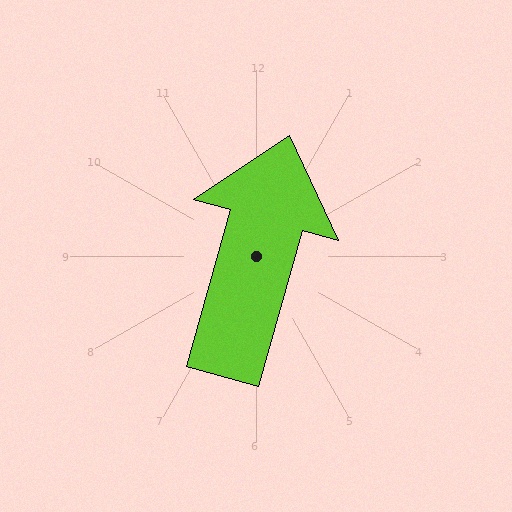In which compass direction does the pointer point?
North.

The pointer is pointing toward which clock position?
Roughly 1 o'clock.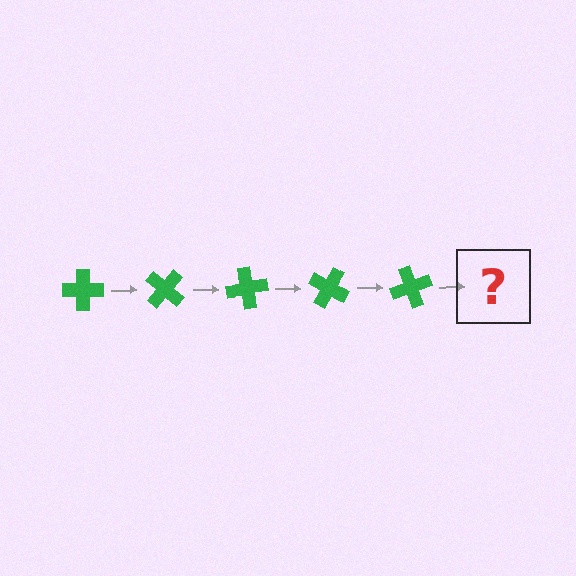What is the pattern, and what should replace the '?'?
The pattern is that the cross rotates 40 degrees each step. The '?' should be a green cross rotated 200 degrees.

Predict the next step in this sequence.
The next step is a green cross rotated 200 degrees.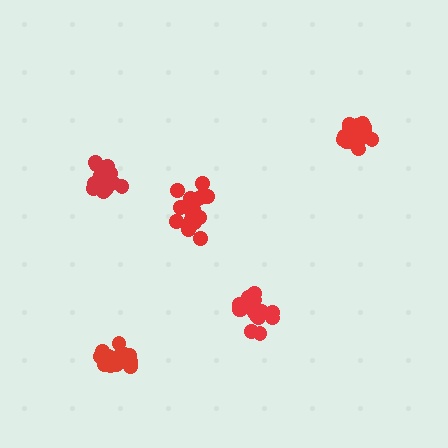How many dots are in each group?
Group 1: 20 dots, Group 2: 18 dots, Group 3: 19 dots, Group 4: 20 dots, Group 5: 15 dots (92 total).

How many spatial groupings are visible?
There are 5 spatial groupings.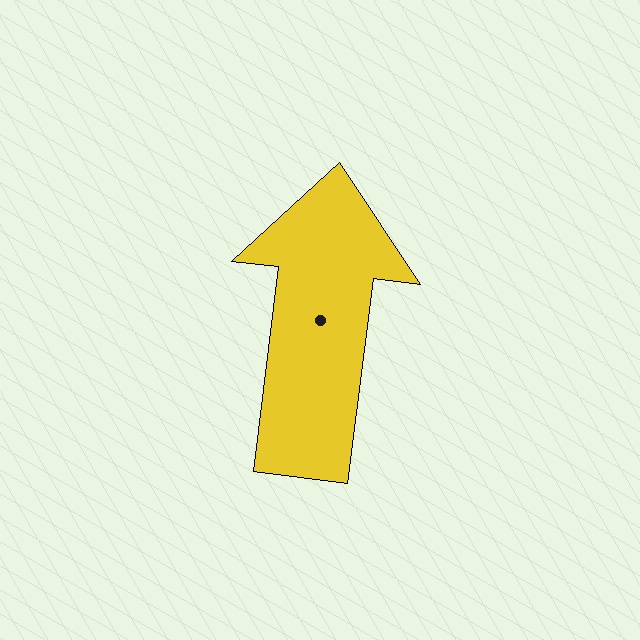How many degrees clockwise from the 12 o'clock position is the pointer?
Approximately 7 degrees.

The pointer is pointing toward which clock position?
Roughly 12 o'clock.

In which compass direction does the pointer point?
North.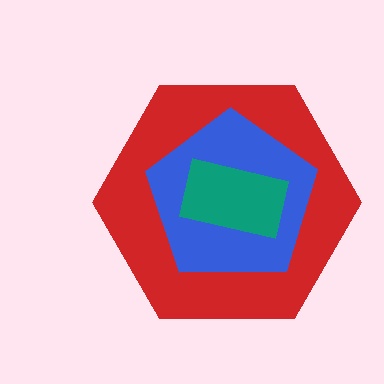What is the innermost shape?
The teal rectangle.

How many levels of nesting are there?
3.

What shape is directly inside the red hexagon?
The blue pentagon.